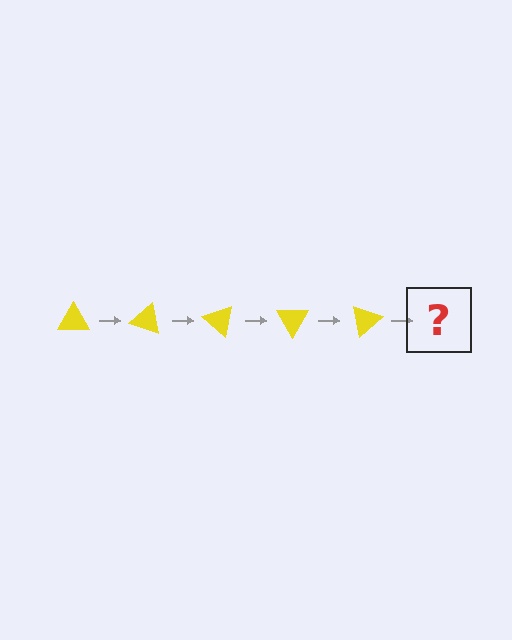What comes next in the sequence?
The next element should be a yellow triangle rotated 100 degrees.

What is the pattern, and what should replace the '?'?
The pattern is that the triangle rotates 20 degrees each step. The '?' should be a yellow triangle rotated 100 degrees.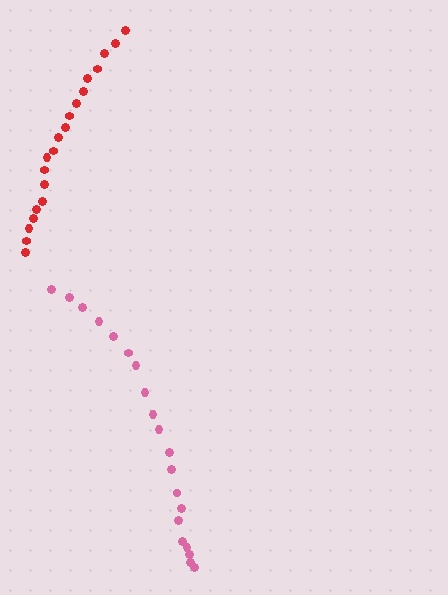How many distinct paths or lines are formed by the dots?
There are 2 distinct paths.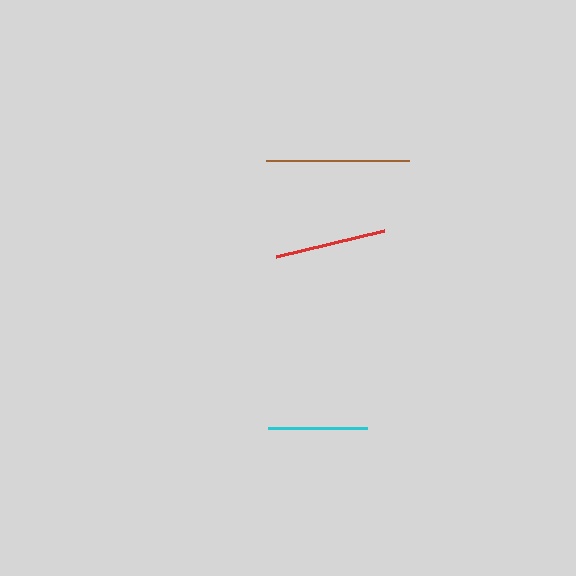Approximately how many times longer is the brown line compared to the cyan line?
The brown line is approximately 1.4 times the length of the cyan line.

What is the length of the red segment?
The red segment is approximately 111 pixels long.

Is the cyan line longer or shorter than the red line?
The red line is longer than the cyan line.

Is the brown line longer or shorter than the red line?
The brown line is longer than the red line.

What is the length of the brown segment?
The brown segment is approximately 142 pixels long.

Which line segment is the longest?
The brown line is the longest at approximately 142 pixels.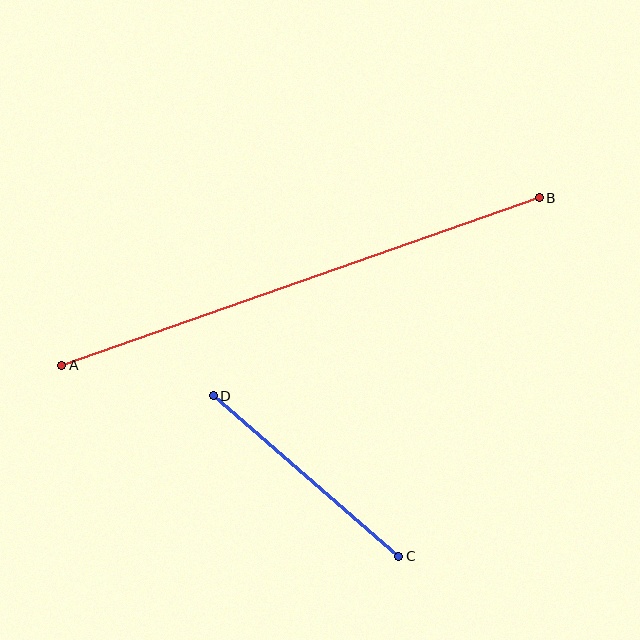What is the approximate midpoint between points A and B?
The midpoint is at approximately (300, 281) pixels.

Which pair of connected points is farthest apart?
Points A and B are farthest apart.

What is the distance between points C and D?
The distance is approximately 245 pixels.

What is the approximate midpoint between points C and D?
The midpoint is at approximately (306, 476) pixels.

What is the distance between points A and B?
The distance is approximately 506 pixels.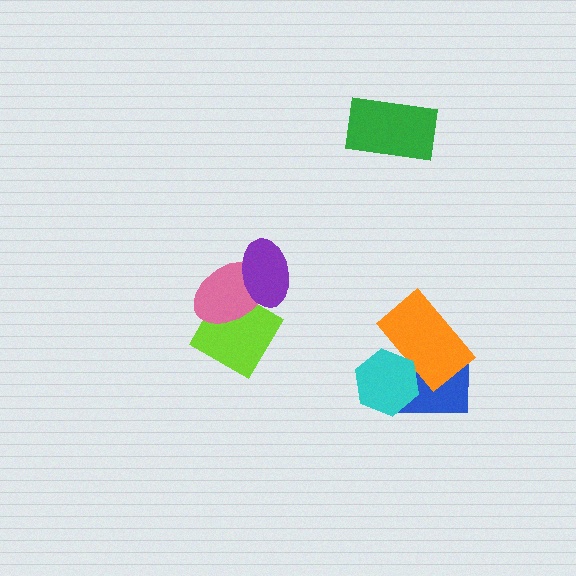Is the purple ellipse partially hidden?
No, no other shape covers it.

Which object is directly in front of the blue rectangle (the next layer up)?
The orange rectangle is directly in front of the blue rectangle.